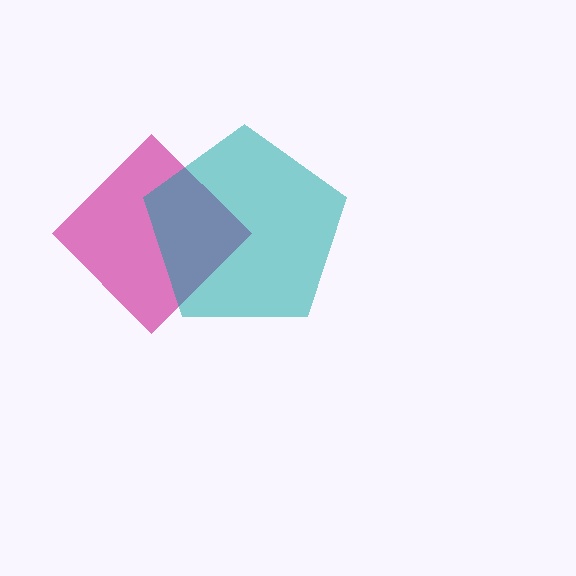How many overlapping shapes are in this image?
There are 2 overlapping shapes in the image.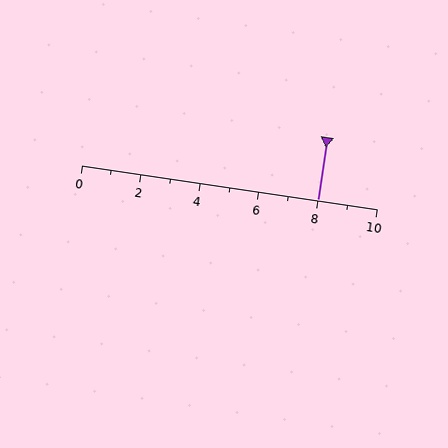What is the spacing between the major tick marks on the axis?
The major ticks are spaced 2 apart.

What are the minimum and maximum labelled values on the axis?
The axis runs from 0 to 10.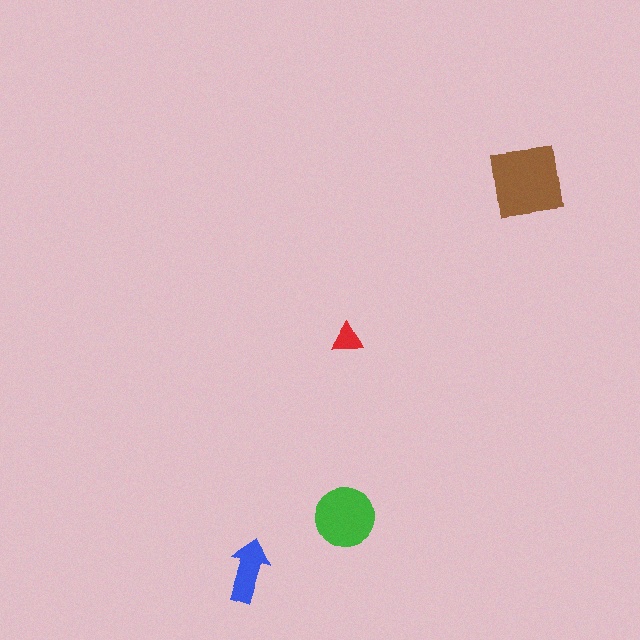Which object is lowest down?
The blue arrow is bottommost.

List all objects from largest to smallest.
The brown square, the green circle, the blue arrow, the red triangle.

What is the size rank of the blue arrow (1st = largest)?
3rd.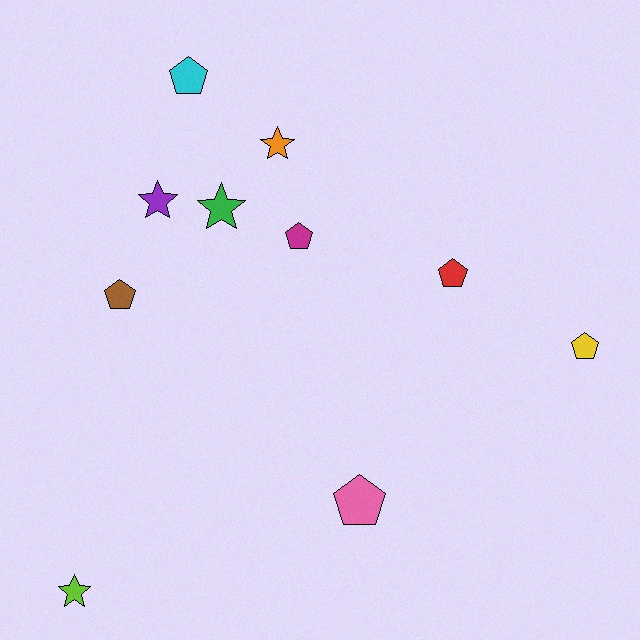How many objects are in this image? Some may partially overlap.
There are 10 objects.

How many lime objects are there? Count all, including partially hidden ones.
There is 1 lime object.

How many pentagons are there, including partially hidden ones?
There are 6 pentagons.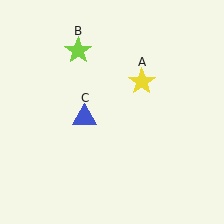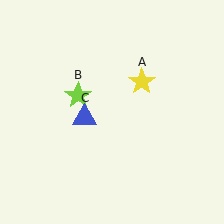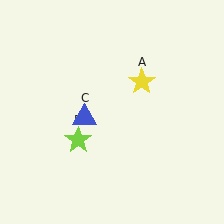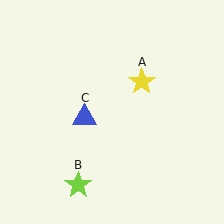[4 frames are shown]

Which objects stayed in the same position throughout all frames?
Yellow star (object A) and blue triangle (object C) remained stationary.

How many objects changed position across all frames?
1 object changed position: lime star (object B).